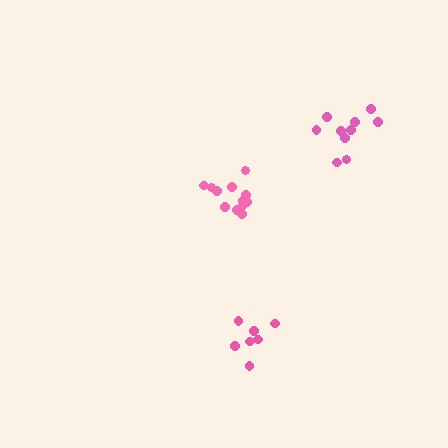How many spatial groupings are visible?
There are 3 spatial groupings.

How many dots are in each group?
Group 1: 12 dots, Group 2: 7 dots, Group 3: 10 dots (29 total).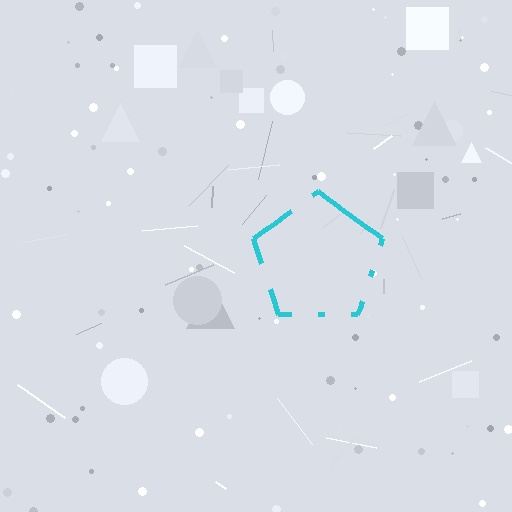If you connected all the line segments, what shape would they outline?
They would outline a pentagon.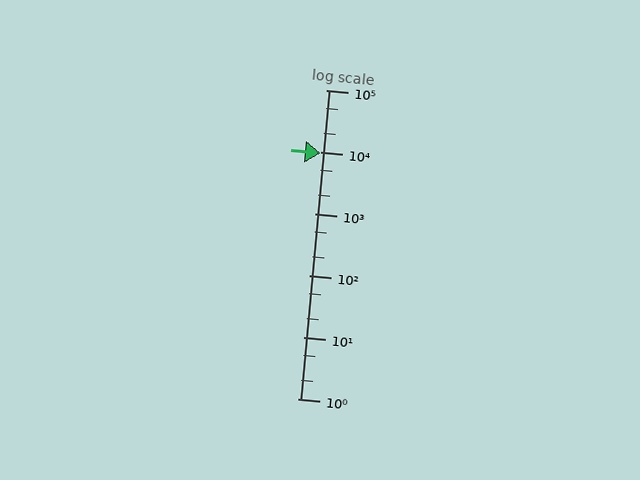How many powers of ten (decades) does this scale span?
The scale spans 5 decades, from 1 to 100000.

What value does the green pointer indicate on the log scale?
The pointer indicates approximately 9400.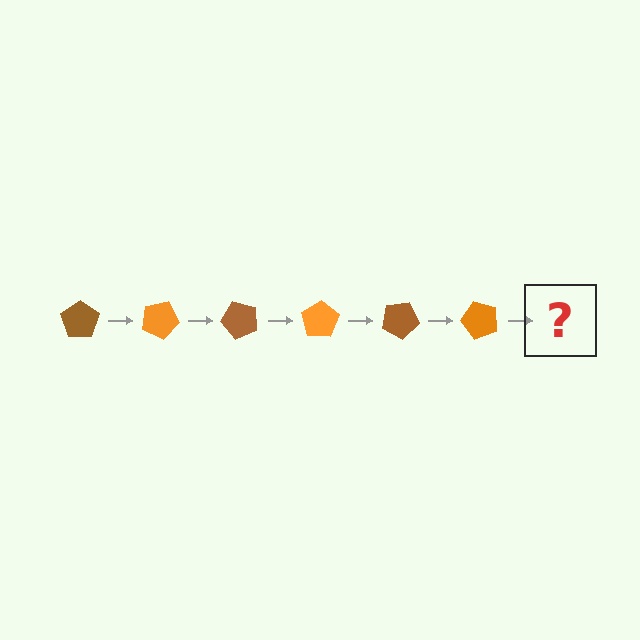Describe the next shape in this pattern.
It should be a brown pentagon, rotated 150 degrees from the start.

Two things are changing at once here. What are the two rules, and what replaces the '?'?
The two rules are that it rotates 25 degrees each step and the color cycles through brown and orange. The '?' should be a brown pentagon, rotated 150 degrees from the start.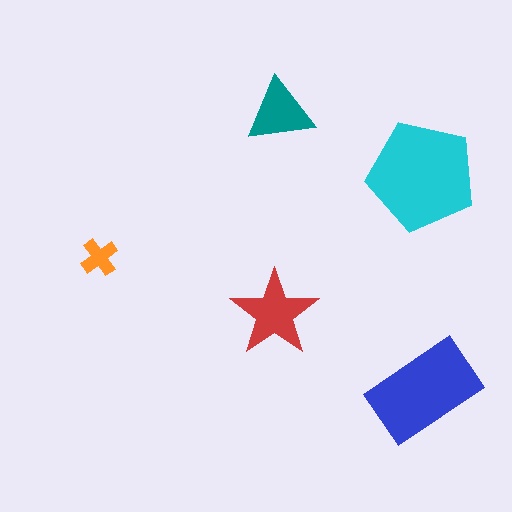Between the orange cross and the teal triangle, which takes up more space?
The teal triangle.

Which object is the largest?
The cyan pentagon.